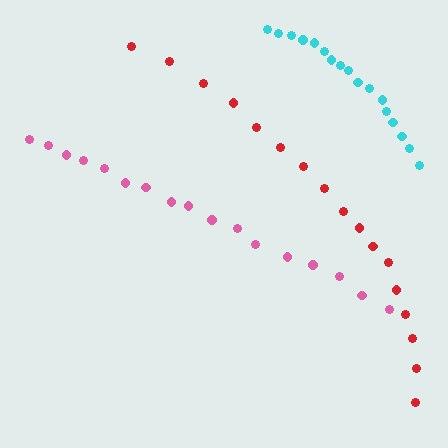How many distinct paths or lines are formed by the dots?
There are 3 distinct paths.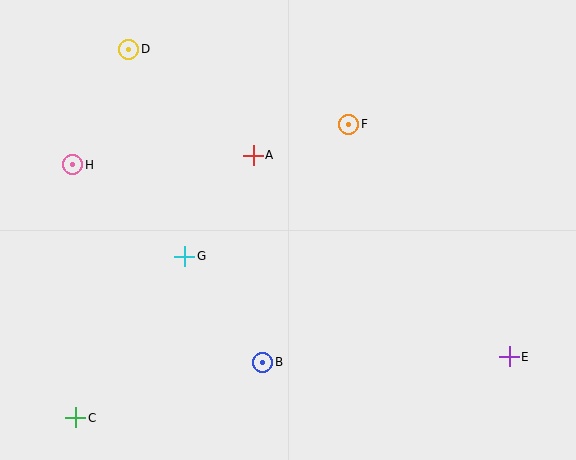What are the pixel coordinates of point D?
Point D is at (129, 49).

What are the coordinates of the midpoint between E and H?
The midpoint between E and H is at (291, 261).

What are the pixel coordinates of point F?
Point F is at (349, 124).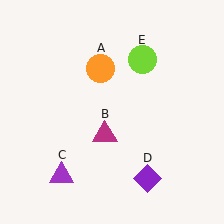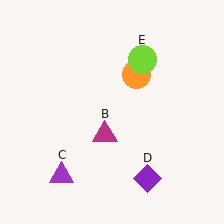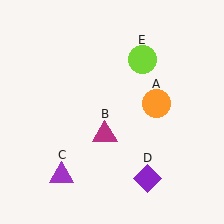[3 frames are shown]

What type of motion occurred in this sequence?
The orange circle (object A) rotated clockwise around the center of the scene.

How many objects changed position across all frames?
1 object changed position: orange circle (object A).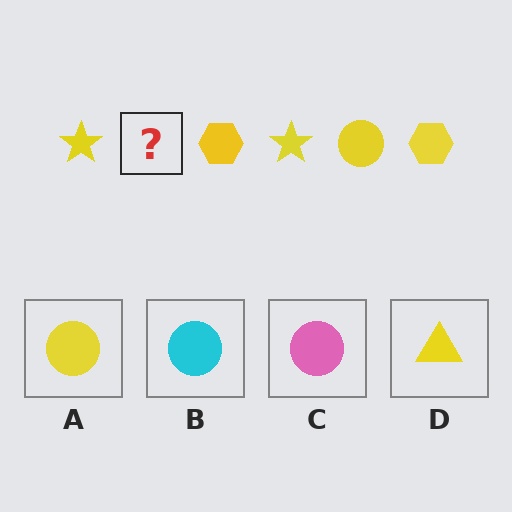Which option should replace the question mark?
Option A.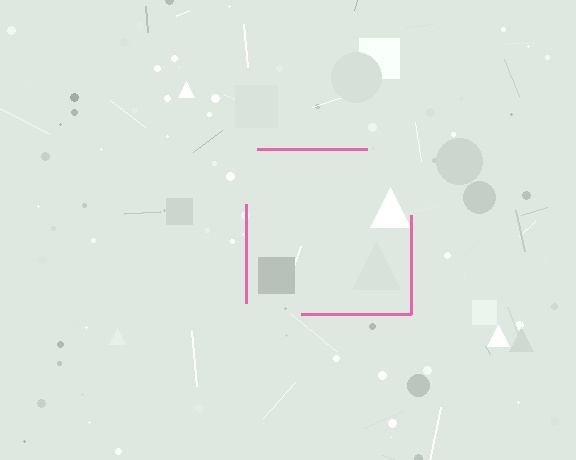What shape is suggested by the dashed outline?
The dashed outline suggests a square.